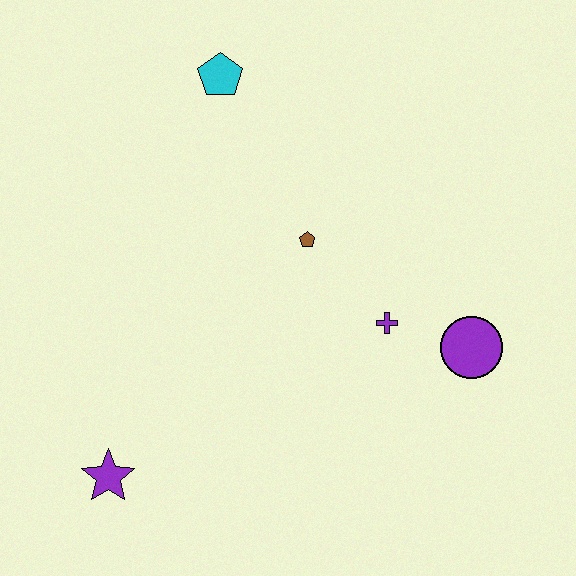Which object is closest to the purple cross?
The purple circle is closest to the purple cross.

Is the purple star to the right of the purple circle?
No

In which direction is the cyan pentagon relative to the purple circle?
The cyan pentagon is above the purple circle.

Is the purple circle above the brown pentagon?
No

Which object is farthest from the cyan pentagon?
The purple star is farthest from the cyan pentagon.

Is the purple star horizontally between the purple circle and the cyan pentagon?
No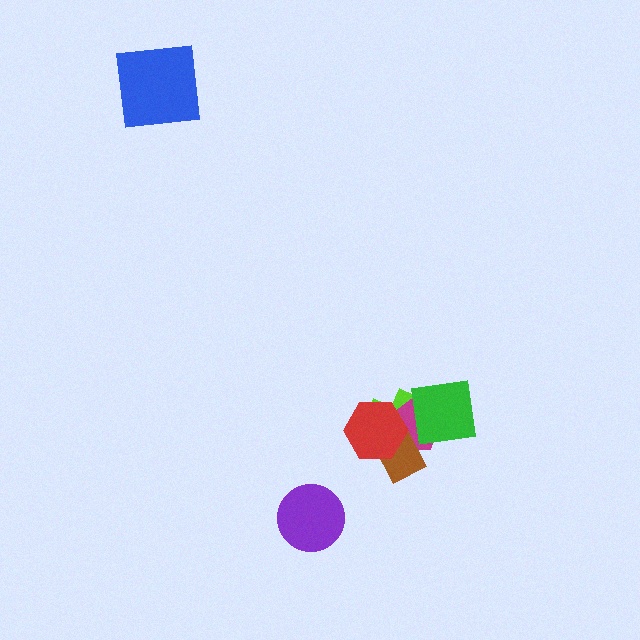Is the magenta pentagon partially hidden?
Yes, it is partially covered by another shape.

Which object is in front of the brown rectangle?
The red hexagon is in front of the brown rectangle.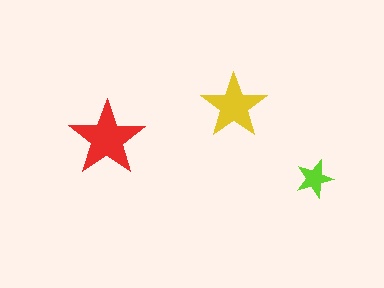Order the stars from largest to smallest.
the red one, the yellow one, the lime one.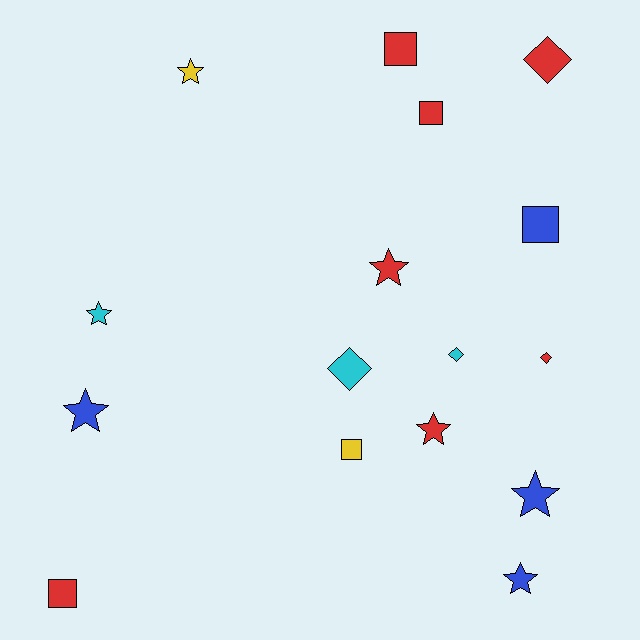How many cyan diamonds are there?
There are 2 cyan diamonds.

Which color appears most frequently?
Red, with 7 objects.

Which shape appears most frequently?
Star, with 7 objects.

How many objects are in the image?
There are 16 objects.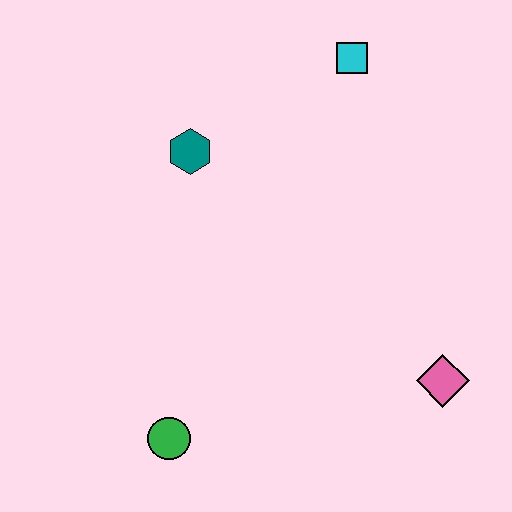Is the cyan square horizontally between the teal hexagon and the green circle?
No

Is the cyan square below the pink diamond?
No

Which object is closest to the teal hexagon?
The cyan square is closest to the teal hexagon.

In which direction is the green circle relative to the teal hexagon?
The green circle is below the teal hexagon.